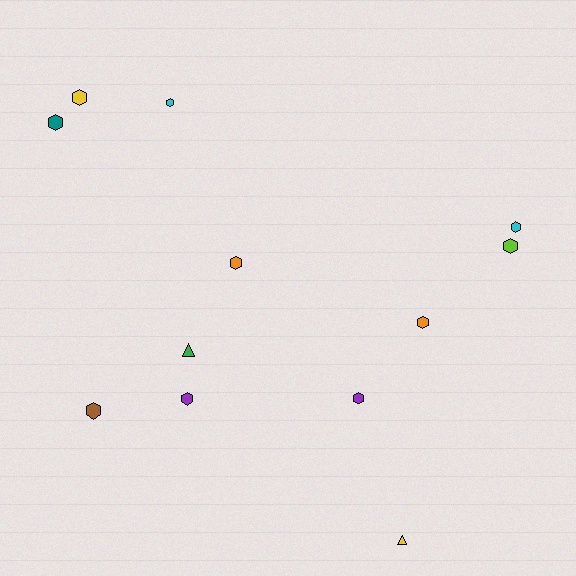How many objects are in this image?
There are 12 objects.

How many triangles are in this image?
There are 2 triangles.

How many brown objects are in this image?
There is 1 brown object.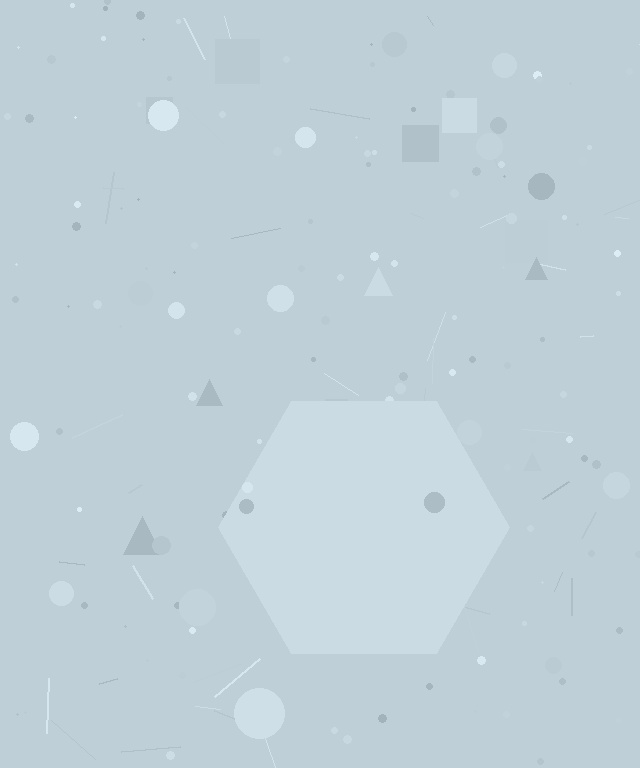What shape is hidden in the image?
A hexagon is hidden in the image.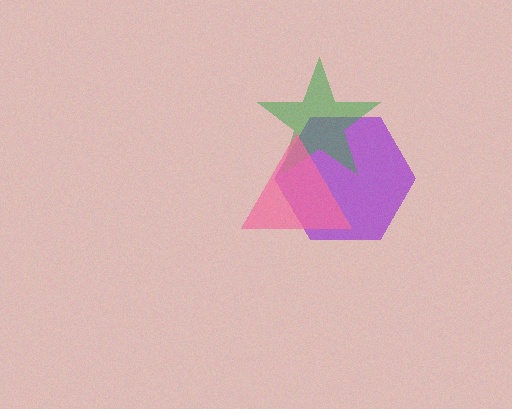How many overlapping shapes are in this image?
There are 3 overlapping shapes in the image.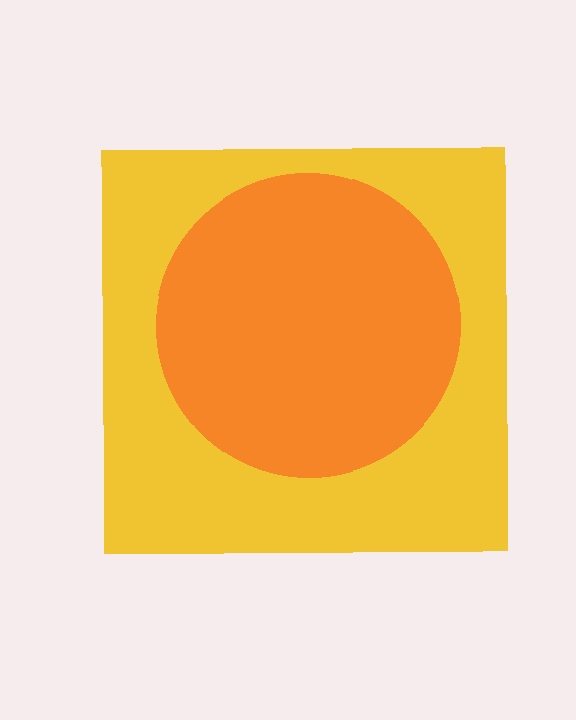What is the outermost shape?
The yellow square.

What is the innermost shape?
The orange circle.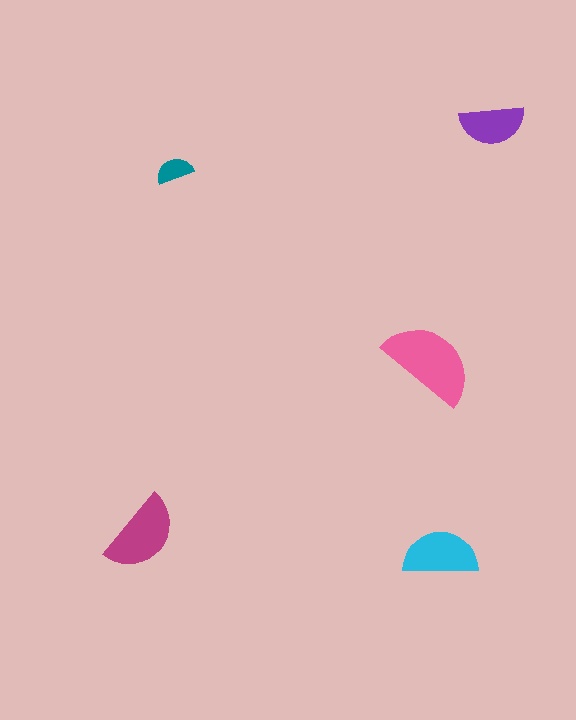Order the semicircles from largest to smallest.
the pink one, the magenta one, the cyan one, the purple one, the teal one.